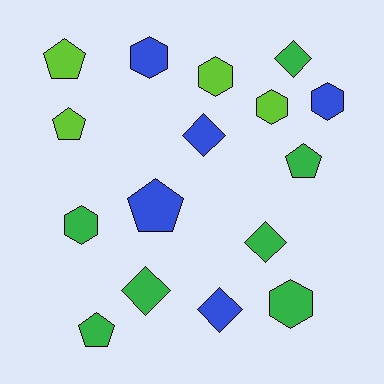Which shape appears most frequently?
Hexagon, with 6 objects.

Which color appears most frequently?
Green, with 7 objects.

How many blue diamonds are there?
There are 2 blue diamonds.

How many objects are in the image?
There are 16 objects.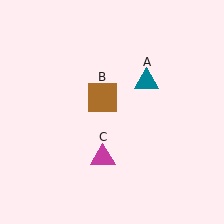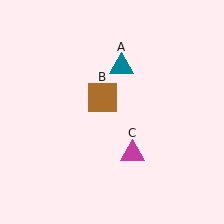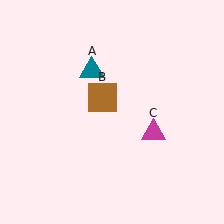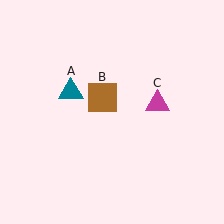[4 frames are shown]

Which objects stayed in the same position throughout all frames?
Brown square (object B) remained stationary.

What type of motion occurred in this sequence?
The teal triangle (object A), magenta triangle (object C) rotated counterclockwise around the center of the scene.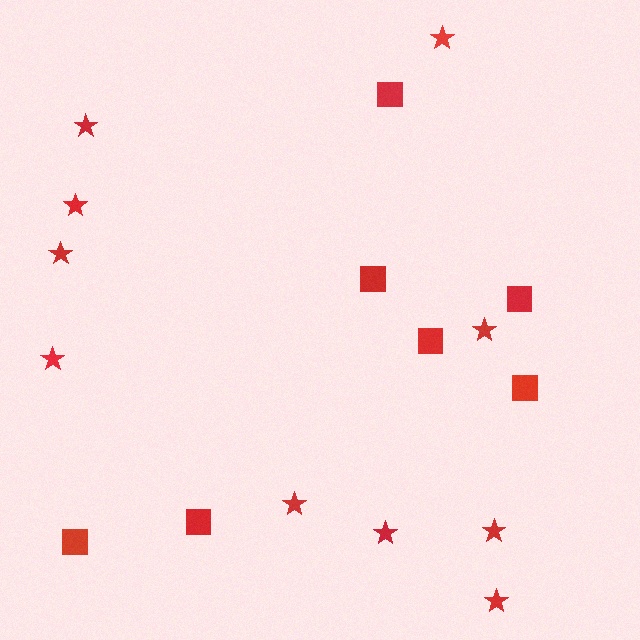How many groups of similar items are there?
There are 2 groups: one group of stars (10) and one group of squares (7).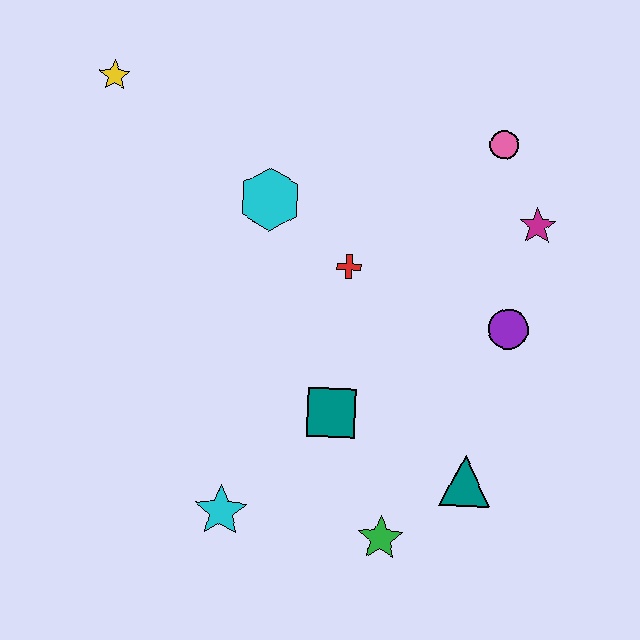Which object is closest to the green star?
The teal triangle is closest to the green star.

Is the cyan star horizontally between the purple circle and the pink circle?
No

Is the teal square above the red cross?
No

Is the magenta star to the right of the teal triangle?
Yes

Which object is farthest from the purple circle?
The yellow star is farthest from the purple circle.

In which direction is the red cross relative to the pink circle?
The red cross is to the left of the pink circle.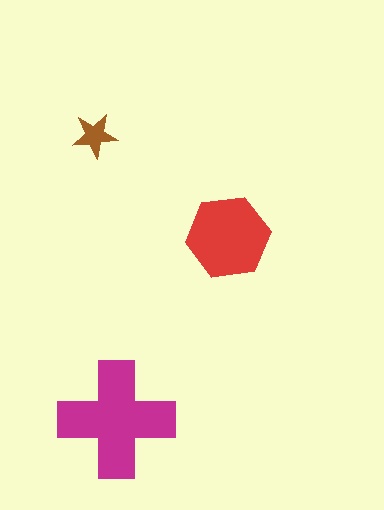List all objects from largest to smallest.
The magenta cross, the red hexagon, the brown star.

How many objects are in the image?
There are 3 objects in the image.